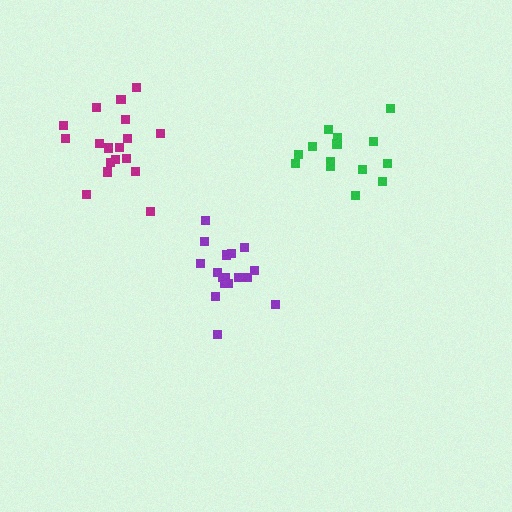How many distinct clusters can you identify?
There are 3 distinct clusters.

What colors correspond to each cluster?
The clusters are colored: magenta, green, purple.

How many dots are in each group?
Group 1: 19 dots, Group 2: 15 dots, Group 3: 17 dots (51 total).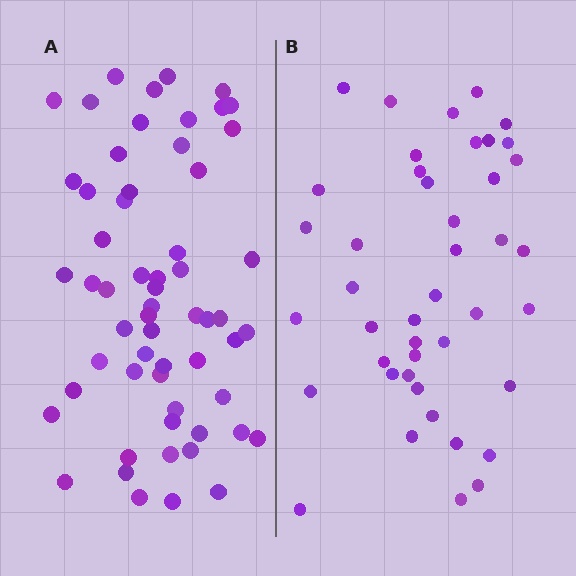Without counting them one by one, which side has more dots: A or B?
Region A (the left region) has more dots.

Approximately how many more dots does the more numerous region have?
Region A has approximately 15 more dots than region B.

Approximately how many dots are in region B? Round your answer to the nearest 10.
About 40 dots. (The exact count is 43, which rounds to 40.)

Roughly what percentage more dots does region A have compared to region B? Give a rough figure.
About 35% more.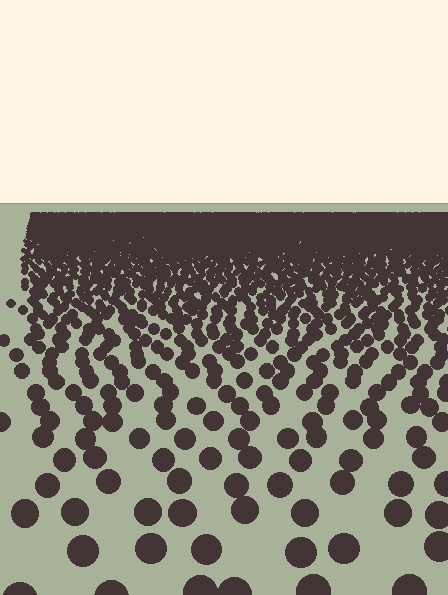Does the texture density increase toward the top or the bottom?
Density increases toward the top.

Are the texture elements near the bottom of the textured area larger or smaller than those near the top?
Larger. Near the bottom, elements are closer to the viewer and appear at a bigger on-screen size.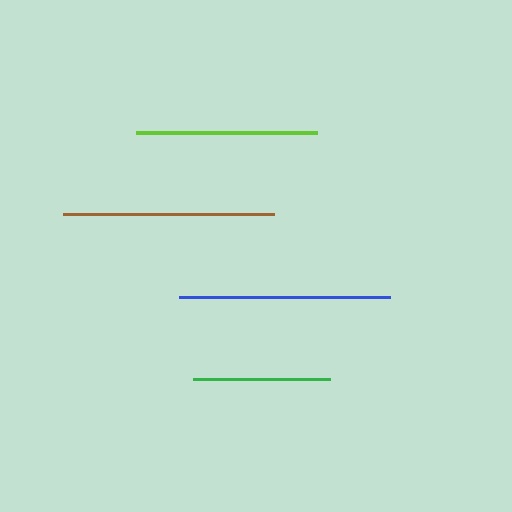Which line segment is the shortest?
The green line is the shortest at approximately 137 pixels.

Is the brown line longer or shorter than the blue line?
The brown line is longer than the blue line.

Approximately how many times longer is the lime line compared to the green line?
The lime line is approximately 1.3 times the length of the green line.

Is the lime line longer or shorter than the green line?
The lime line is longer than the green line.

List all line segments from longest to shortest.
From longest to shortest: brown, blue, lime, green.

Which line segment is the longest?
The brown line is the longest at approximately 211 pixels.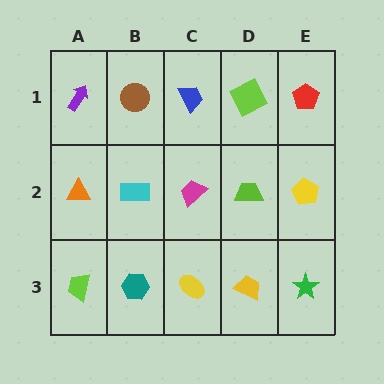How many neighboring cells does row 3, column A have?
2.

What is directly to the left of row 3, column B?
A lime trapezoid.